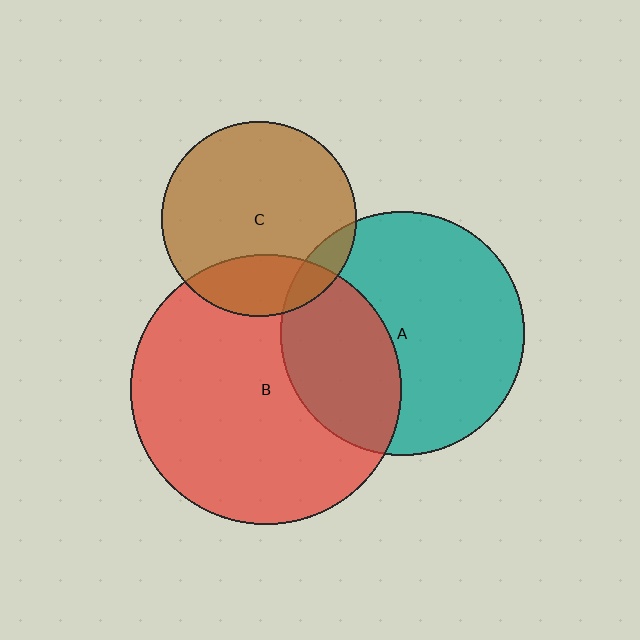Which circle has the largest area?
Circle B (red).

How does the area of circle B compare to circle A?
Approximately 1.2 times.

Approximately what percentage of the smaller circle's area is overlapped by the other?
Approximately 35%.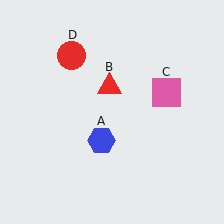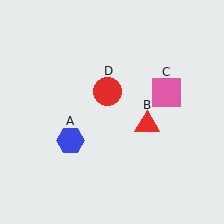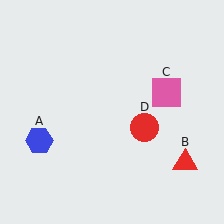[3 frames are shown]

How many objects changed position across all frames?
3 objects changed position: blue hexagon (object A), red triangle (object B), red circle (object D).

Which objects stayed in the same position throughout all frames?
Pink square (object C) remained stationary.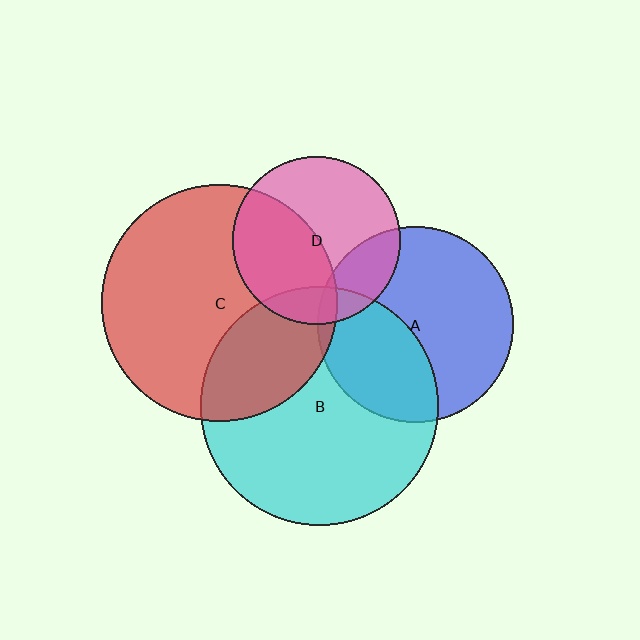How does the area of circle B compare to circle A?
Approximately 1.5 times.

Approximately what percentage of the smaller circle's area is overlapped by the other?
Approximately 20%.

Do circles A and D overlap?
Yes.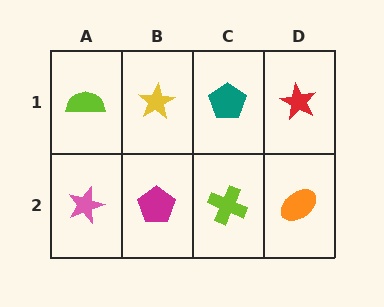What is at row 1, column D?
A red star.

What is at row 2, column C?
A lime cross.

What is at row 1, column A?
A lime semicircle.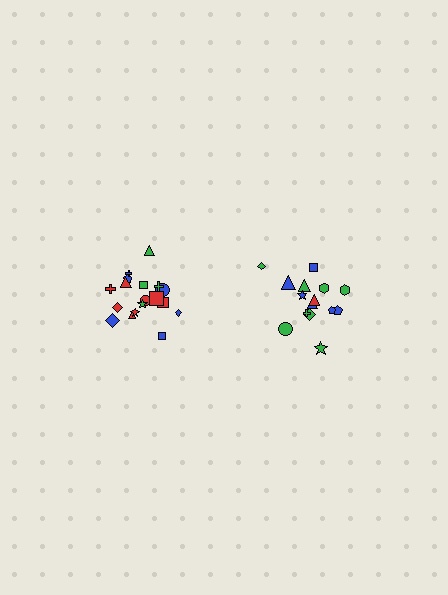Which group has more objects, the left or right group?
The left group.